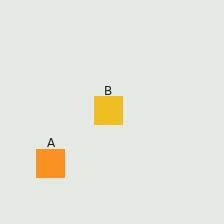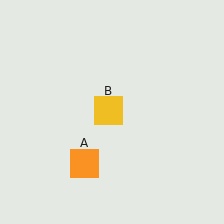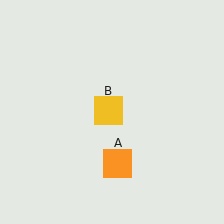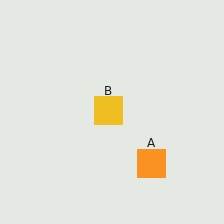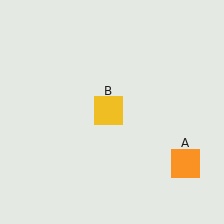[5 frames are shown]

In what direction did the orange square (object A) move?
The orange square (object A) moved right.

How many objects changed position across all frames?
1 object changed position: orange square (object A).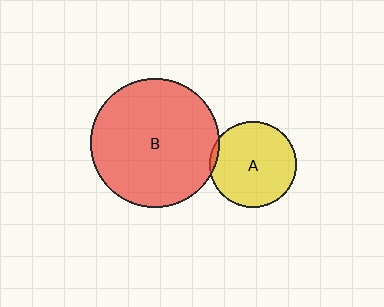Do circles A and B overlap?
Yes.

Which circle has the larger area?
Circle B (red).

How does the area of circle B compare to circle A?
Approximately 2.3 times.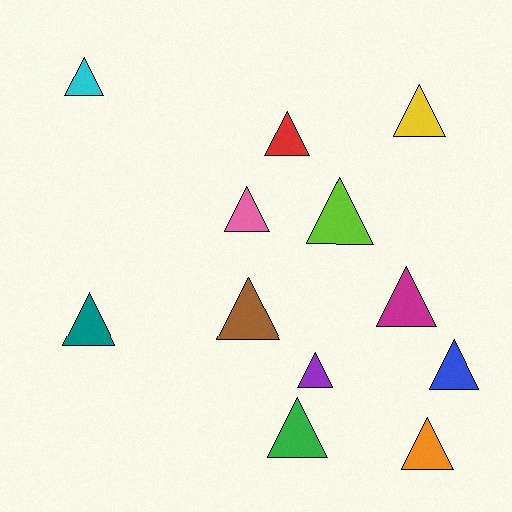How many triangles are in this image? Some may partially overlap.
There are 12 triangles.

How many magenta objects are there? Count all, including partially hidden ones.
There is 1 magenta object.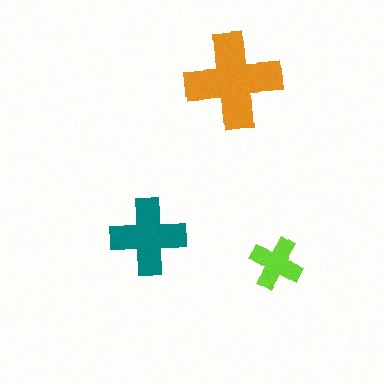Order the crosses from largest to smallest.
the orange one, the teal one, the lime one.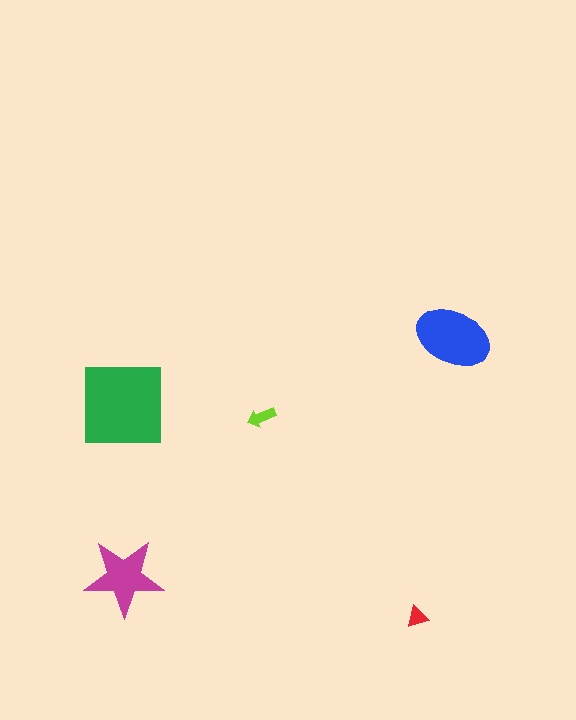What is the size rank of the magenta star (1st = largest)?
3rd.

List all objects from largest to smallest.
The green square, the blue ellipse, the magenta star, the lime arrow, the red triangle.